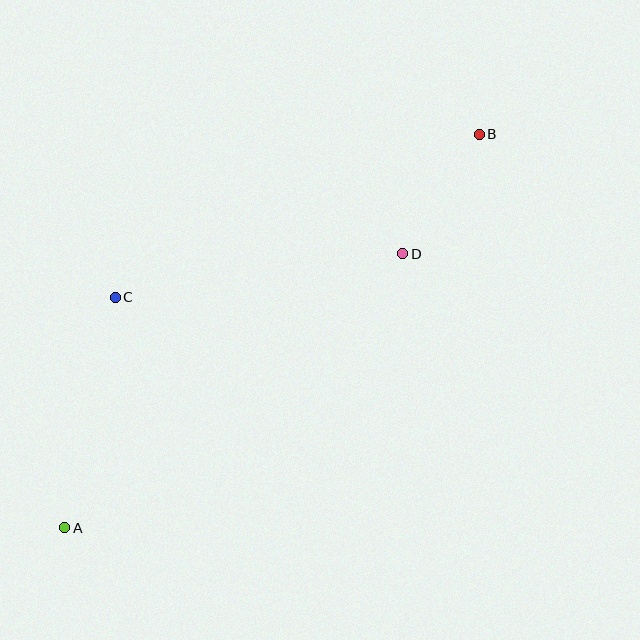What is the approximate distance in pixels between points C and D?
The distance between C and D is approximately 291 pixels.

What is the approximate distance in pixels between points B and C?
The distance between B and C is approximately 399 pixels.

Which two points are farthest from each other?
Points A and B are farthest from each other.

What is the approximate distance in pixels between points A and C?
The distance between A and C is approximately 236 pixels.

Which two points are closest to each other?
Points B and D are closest to each other.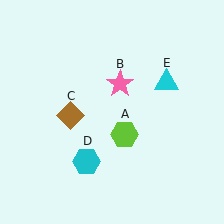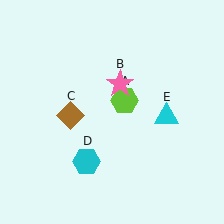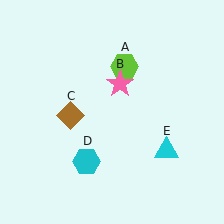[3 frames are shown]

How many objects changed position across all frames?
2 objects changed position: lime hexagon (object A), cyan triangle (object E).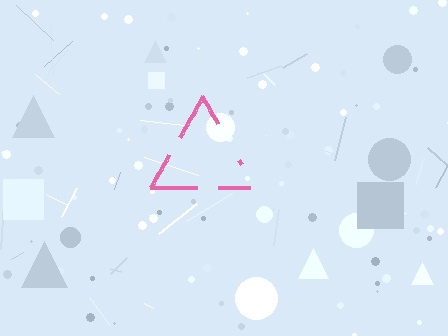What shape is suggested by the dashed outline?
The dashed outline suggests a triangle.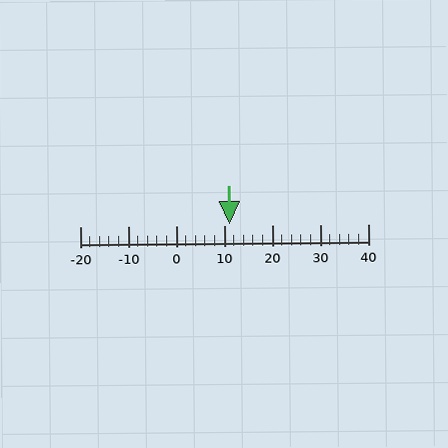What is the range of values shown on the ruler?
The ruler shows values from -20 to 40.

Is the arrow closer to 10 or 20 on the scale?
The arrow is closer to 10.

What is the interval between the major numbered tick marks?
The major tick marks are spaced 10 units apart.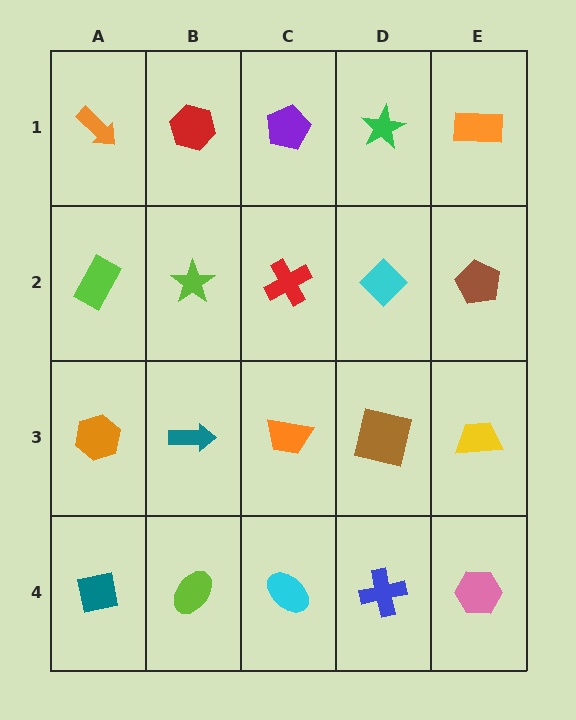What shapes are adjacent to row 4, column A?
An orange hexagon (row 3, column A), a lime ellipse (row 4, column B).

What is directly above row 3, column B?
A lime star.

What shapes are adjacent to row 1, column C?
A red cross (row 2, column C), a red hexagon (row 1, column B), a green star (row 1, column D).